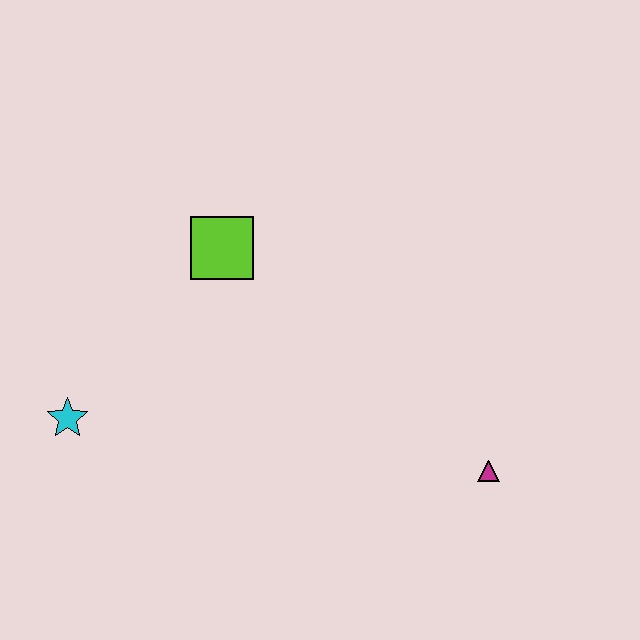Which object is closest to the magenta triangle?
The lime square is closest to the magenta triangle.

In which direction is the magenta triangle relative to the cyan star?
The magenta triangle is to the right of the cyan star.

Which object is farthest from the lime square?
The magenta triangle is farthest from the lime square.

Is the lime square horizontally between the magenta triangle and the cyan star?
Yes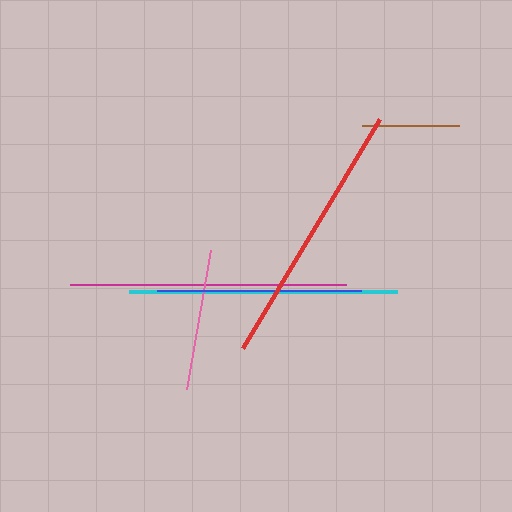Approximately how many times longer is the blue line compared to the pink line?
The blue line is approximately 1.5 times the length of the pink line.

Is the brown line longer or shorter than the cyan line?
The cyan line is longer than the brown line.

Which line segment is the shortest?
The brown line is the shortest at approximately 97 pixels.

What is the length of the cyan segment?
The cyan segment is approximately 268 pixels long.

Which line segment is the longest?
The magenta line is the longest at approximately 276 pixels.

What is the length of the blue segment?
The blue segment is approximately 204 pixels long.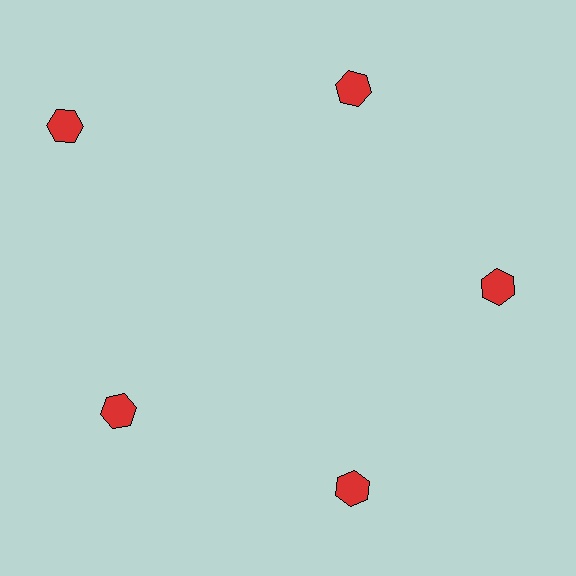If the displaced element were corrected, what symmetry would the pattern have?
It would have 5-fold rotational symmetry — the pattern would map onto itself every 72 degrees.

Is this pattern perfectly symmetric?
No. The 5 red hexagons are arranged in a ring, but one element near the 10 o'clock position is pushed outward from the center, breaking the 5-fold rotational symmetry.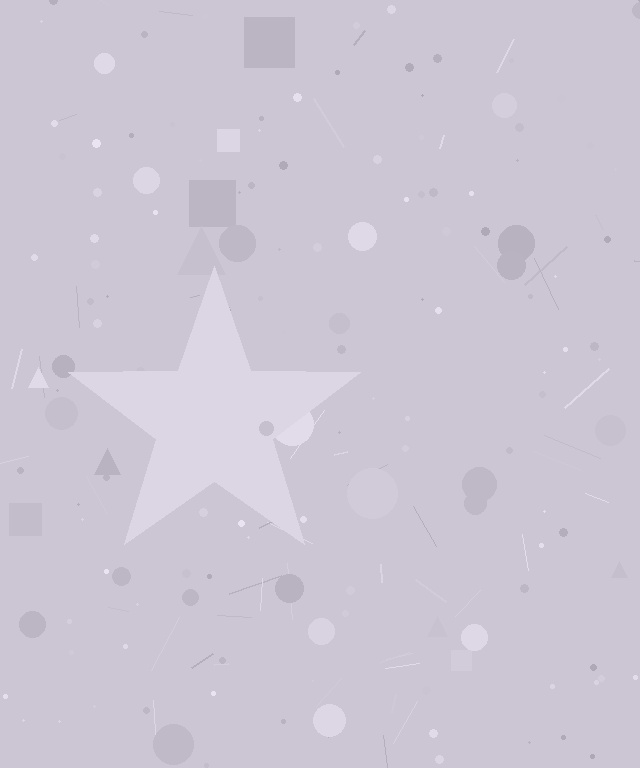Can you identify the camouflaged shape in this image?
The camouflaged shape is a star.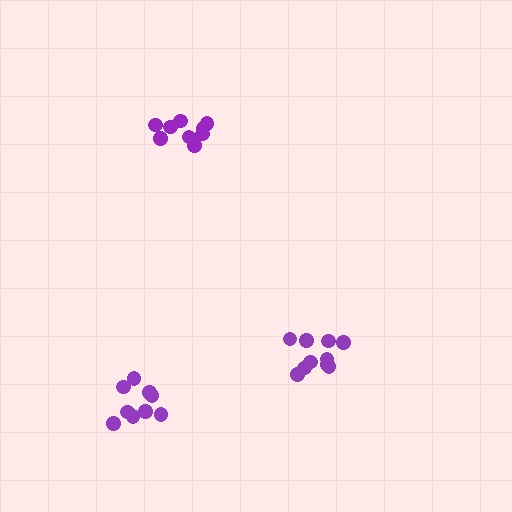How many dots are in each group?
Group 1: 10 dots, Group 2: 9 dots, Group 3: 9 dots (28 total).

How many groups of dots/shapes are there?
There are 3 groups.